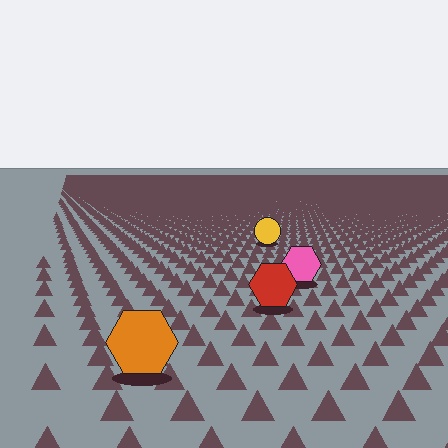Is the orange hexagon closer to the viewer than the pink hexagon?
Yes. The orange hexagon is closer — you can tell from the texture gradient: the ground texture is coarser near it.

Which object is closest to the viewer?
The orange hexagon is closest. The texture marks near it are larger and more spread out.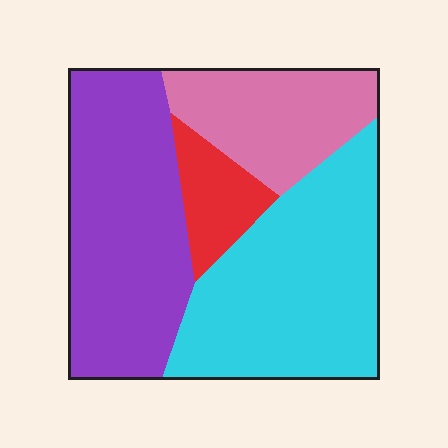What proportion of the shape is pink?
Pink takes up about one fifth (1/5) of the shape.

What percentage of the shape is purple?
Purple covers about 35% of the shape.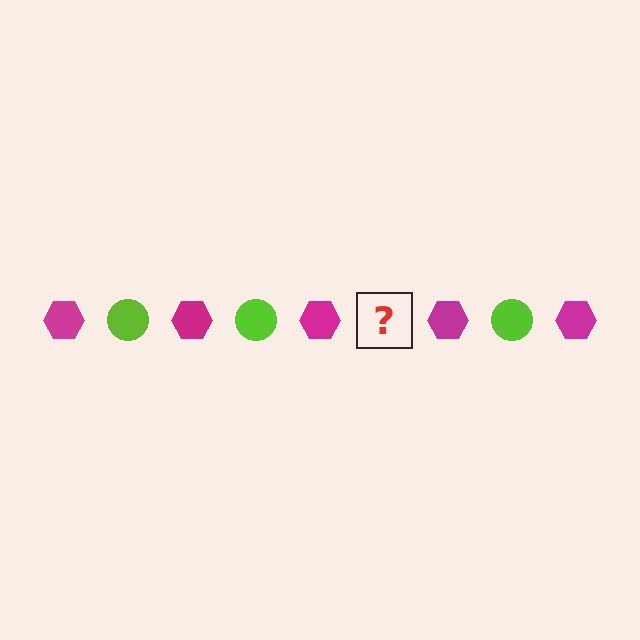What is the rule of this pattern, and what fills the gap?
The rule is that the pattern alternates between magenta hexagon and lime circle. The gap should be filled with a lime circle.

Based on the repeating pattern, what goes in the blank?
The blank should be a lime circle.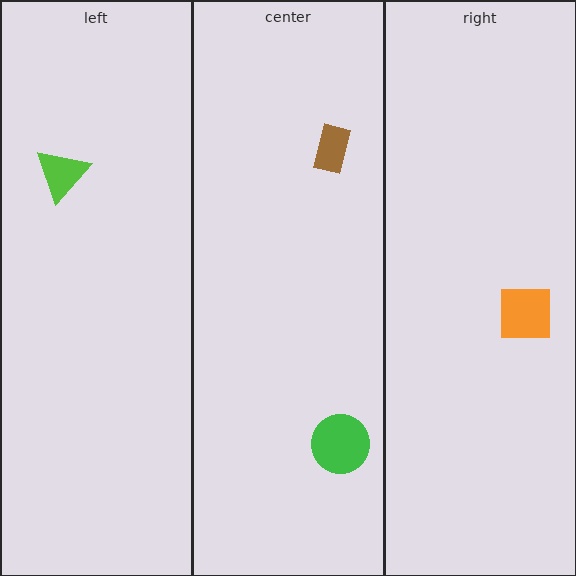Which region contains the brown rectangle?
The center region.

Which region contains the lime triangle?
The left region.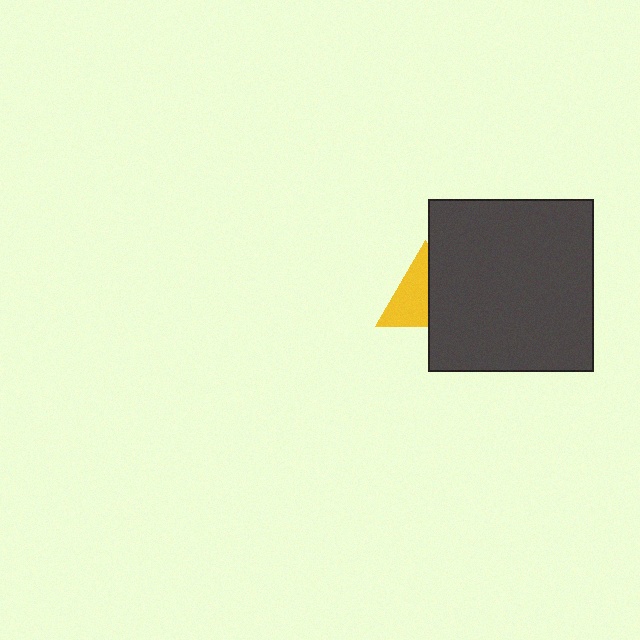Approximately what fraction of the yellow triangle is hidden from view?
Roughly 46% of the yellow triangle is hidden behind the dark gray rectangle.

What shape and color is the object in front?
The object in front is a dark gray rectangle.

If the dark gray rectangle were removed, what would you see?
You would see the complete yellow triangle.